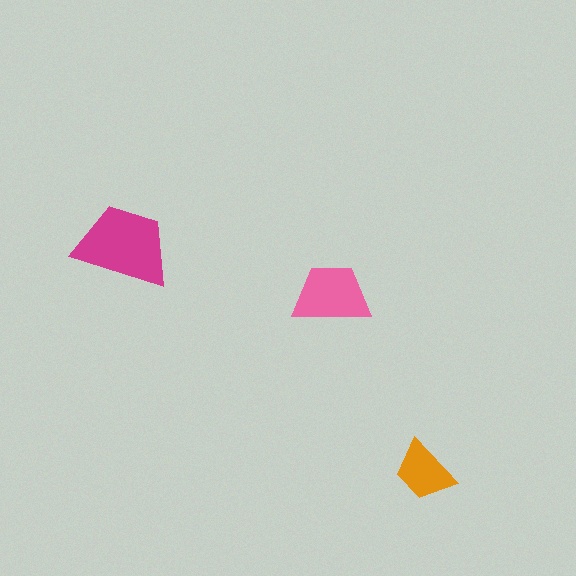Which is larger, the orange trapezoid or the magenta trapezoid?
The magenta one.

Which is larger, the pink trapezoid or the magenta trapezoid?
The magenta one.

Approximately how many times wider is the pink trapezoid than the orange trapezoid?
About 1.5 times wider.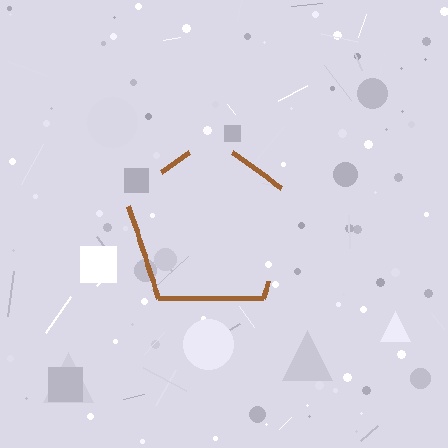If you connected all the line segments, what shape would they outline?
They would outline a pentagon.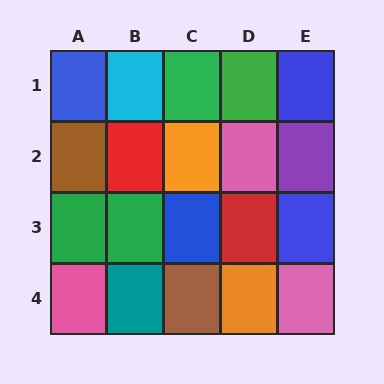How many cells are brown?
2 cells are brown.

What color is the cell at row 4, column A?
Pink.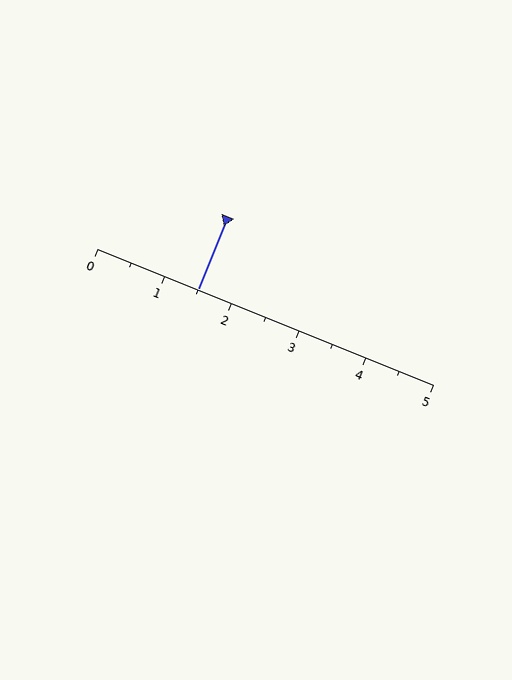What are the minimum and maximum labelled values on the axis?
The axis runs from 0 to 5.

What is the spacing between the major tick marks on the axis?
The major ticks are spaced 1 apart.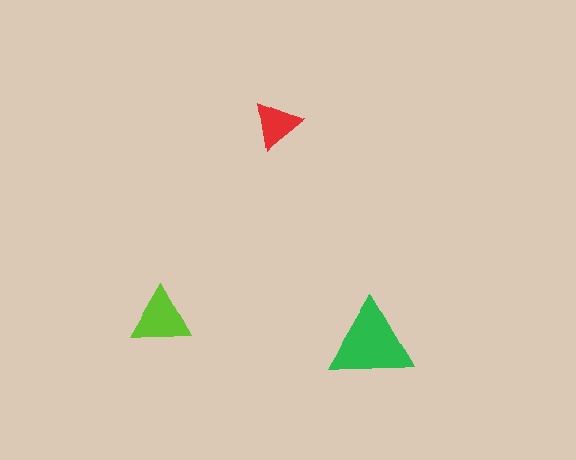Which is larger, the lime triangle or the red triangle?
The lime one.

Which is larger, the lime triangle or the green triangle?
The green one.